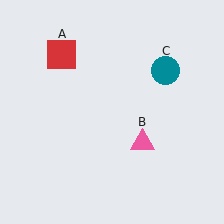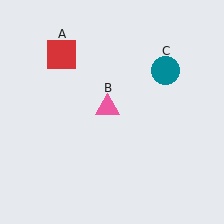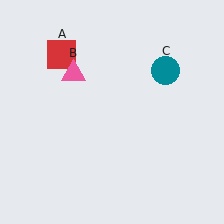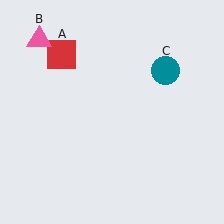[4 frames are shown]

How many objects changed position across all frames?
1 object changed position: pink triangle (object B).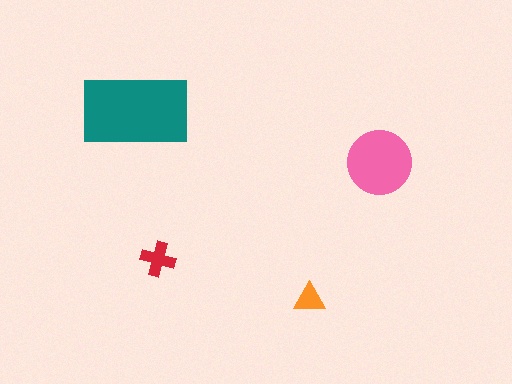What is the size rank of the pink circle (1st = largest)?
2nd.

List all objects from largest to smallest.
The teal rectangle, the pink circle, the red cross, the orange triangle.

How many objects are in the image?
There are 4 objects in the image.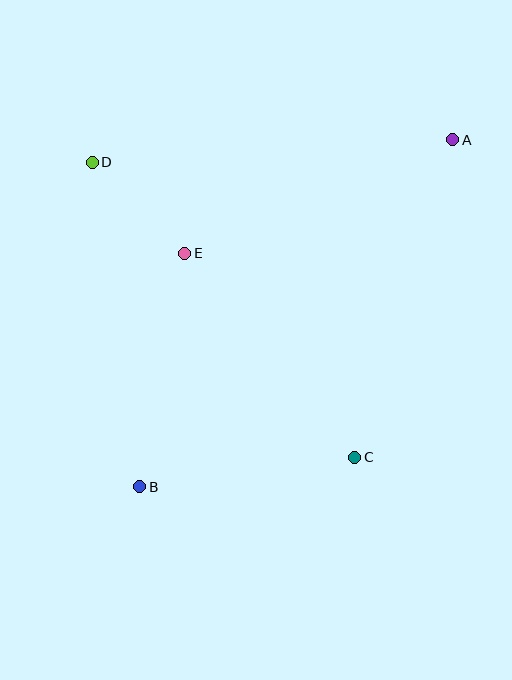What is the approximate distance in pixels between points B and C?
The distance between B and C is approximately 217 pixels.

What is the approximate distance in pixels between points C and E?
The distance between C and E is approximately 266 pixels.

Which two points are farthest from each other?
Points A and B are farthest from each other.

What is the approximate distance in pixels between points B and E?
The distance between B and E is approximately 238 pixels.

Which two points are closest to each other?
Points D and E are closest to each other.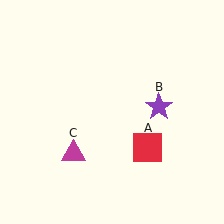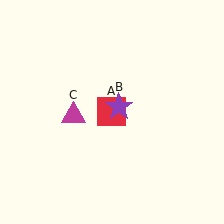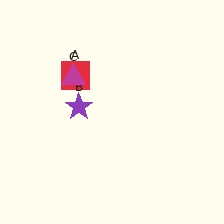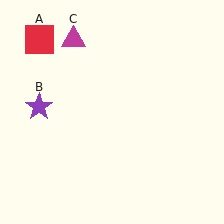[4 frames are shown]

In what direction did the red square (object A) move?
The red square (object A) moved up and to the left.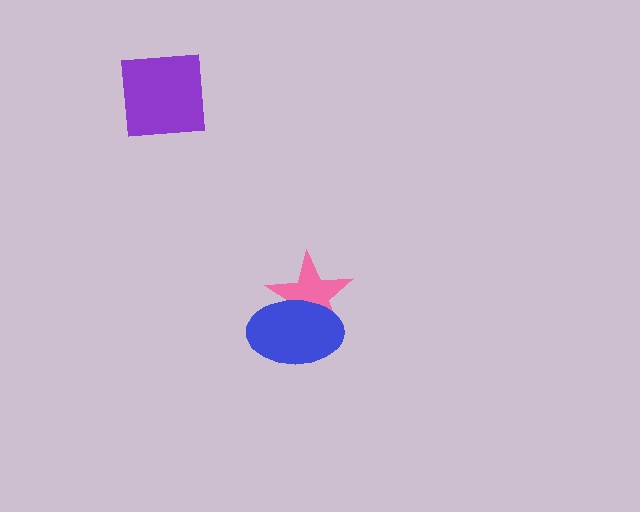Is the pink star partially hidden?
Yes, it is partially covered by another shape.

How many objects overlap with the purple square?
0 objects overlap with the purple square.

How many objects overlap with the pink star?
1 object overlaps with the pink star.